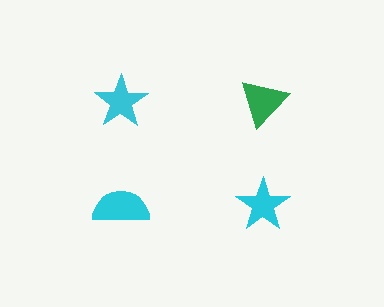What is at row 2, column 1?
A cyan semicircle.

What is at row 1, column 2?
A green triangle.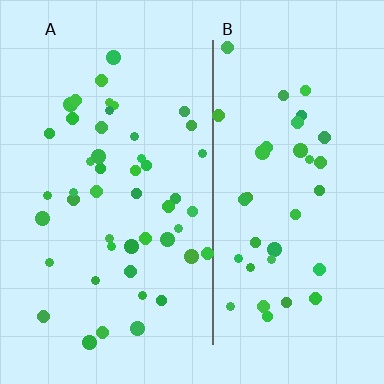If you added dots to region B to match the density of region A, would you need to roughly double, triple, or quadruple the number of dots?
Approximately double.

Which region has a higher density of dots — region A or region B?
A (the left).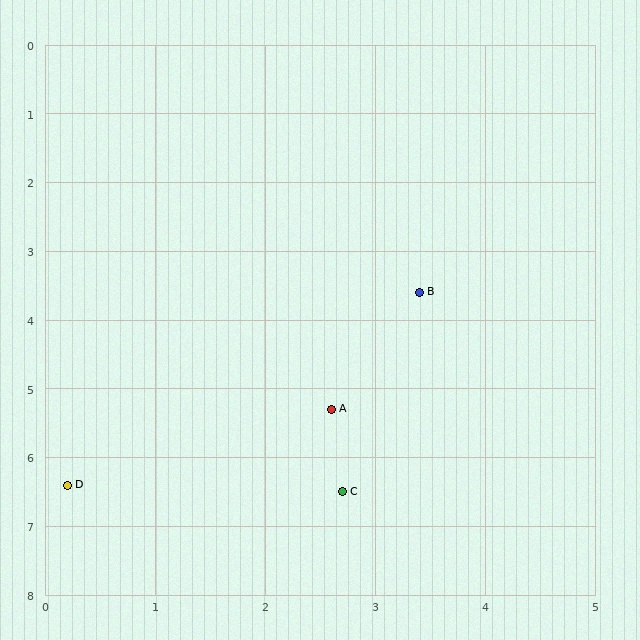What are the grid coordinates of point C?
Point C is at approximately (2.7, 6.5).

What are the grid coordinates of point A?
Point A is at approximately (2.6, 5.3).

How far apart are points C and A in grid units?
Points C and A are about 1.2 grid units apart.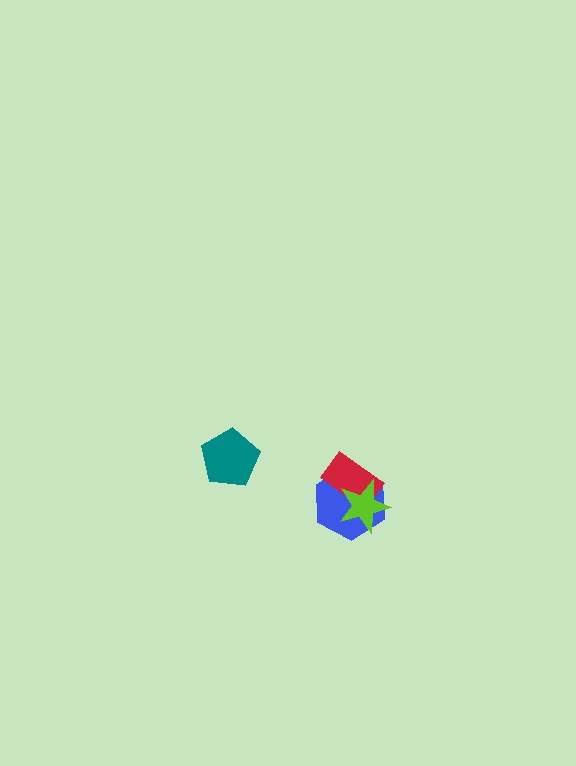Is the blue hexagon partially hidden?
Yes, it is partially covered by another shape.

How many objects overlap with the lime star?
2 objects overlap with the lime star.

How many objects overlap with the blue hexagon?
2 objects overlap with the blue hexagon.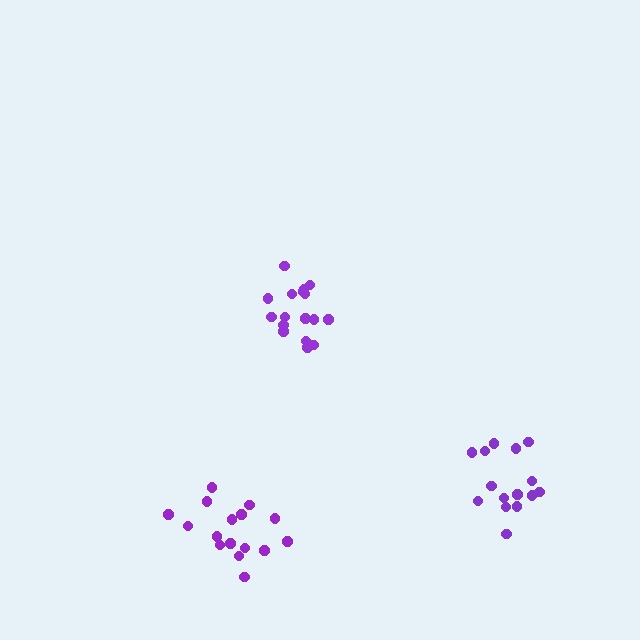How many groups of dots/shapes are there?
There are 3 groups.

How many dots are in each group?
Group 1: 15 dots, Group 2: 17 dots, Group 3: 16 dots (48 total).